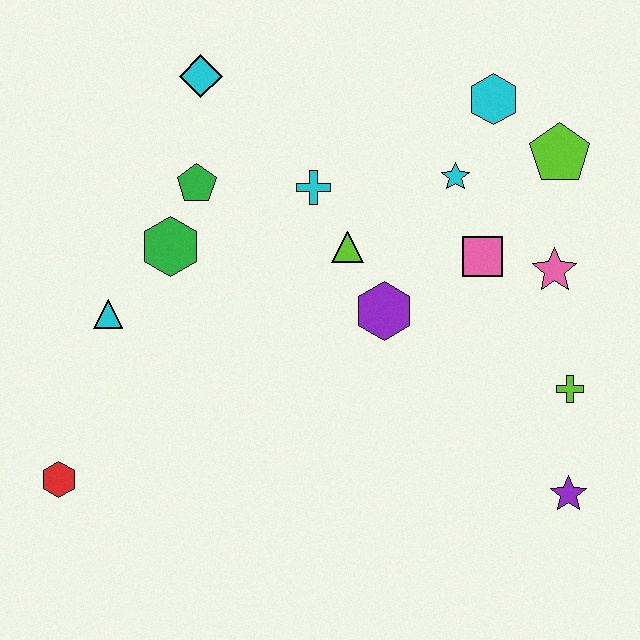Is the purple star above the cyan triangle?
No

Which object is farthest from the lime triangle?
The red hexagon is farthest from the lime triangle.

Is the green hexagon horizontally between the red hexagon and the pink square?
Yes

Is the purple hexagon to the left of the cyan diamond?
No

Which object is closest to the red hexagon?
The cyan triangle is closest to the red hexagon.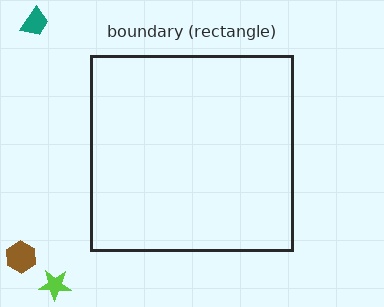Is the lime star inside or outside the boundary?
Outside.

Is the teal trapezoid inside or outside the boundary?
Outside.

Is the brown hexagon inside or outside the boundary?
Outside.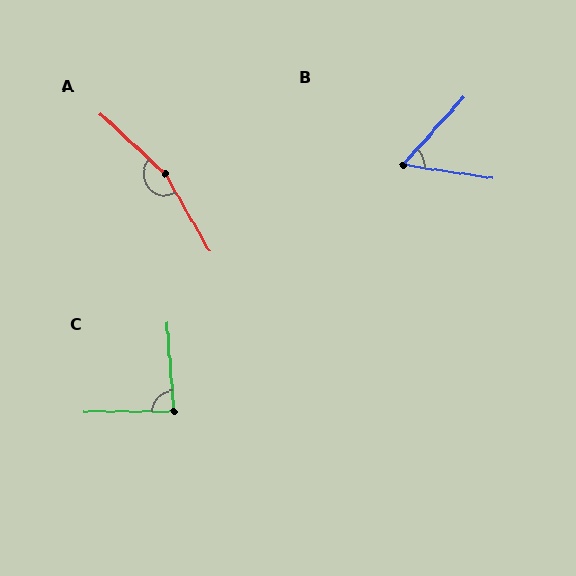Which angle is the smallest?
B, at approximately 56 degrees.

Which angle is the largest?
A, at approximately 163 degrees.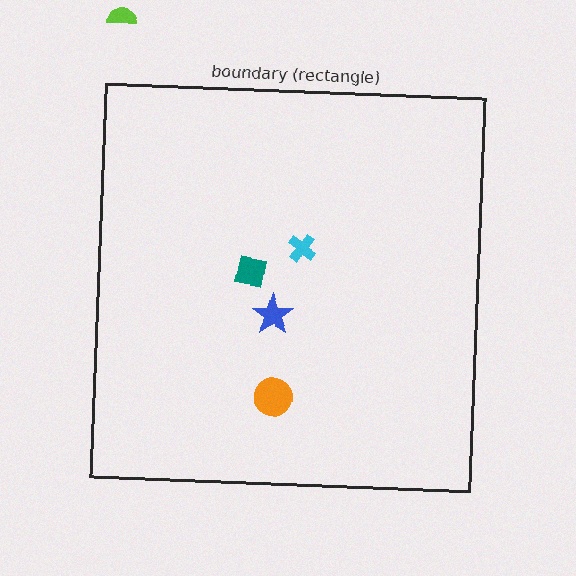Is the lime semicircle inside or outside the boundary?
Outside.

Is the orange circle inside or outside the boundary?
Inside.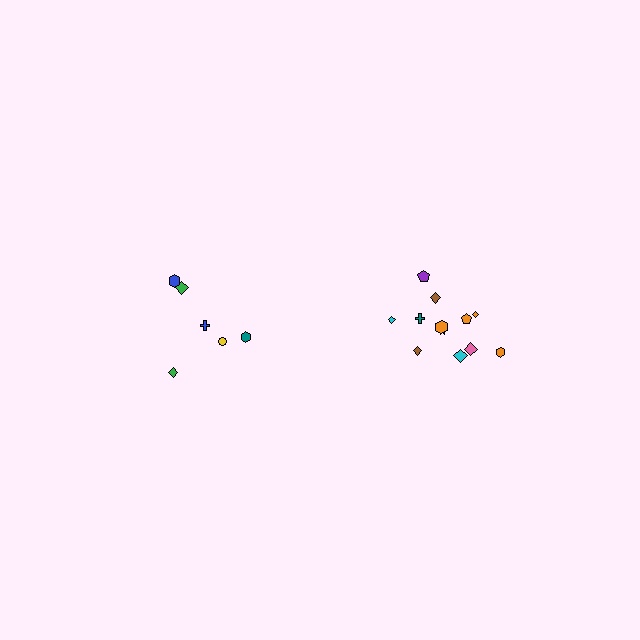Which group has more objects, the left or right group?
The right group.